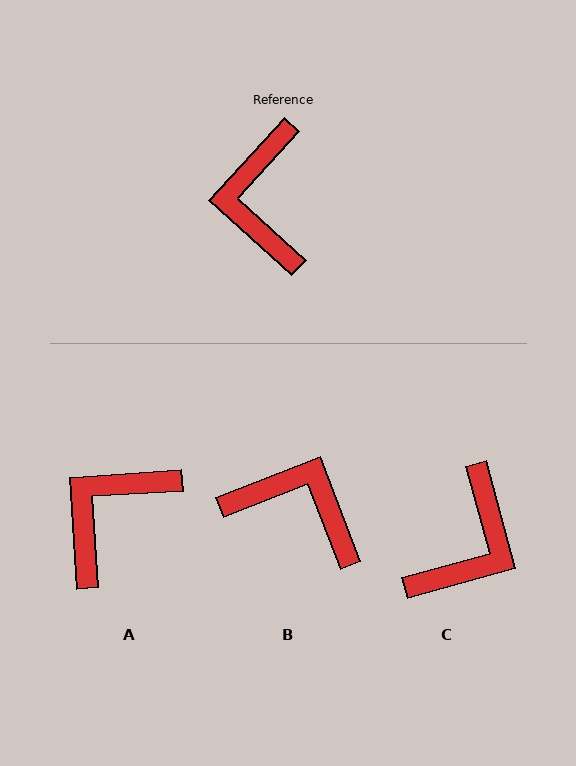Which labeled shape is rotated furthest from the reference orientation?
C, about 147 degrees away.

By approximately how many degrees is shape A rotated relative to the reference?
Approximately 44 degrees clockwise.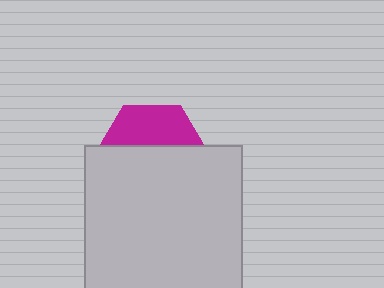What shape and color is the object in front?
The object in front is a light gray rectangle.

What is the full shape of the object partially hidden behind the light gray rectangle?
The partially hidden object is a magenta hexagon.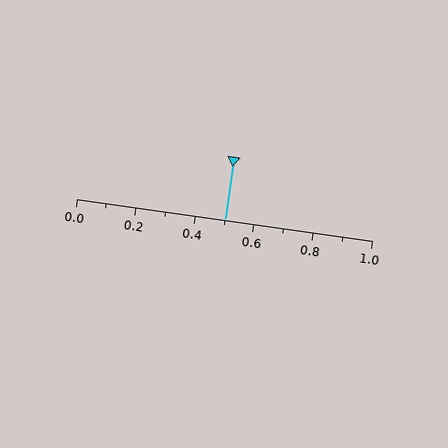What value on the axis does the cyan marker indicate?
The marker indicates approximately 0.5.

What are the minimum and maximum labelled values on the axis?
The axis runs from 0.0 to 1.0.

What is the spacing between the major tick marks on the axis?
The major ticks are spaced 0.2 apart.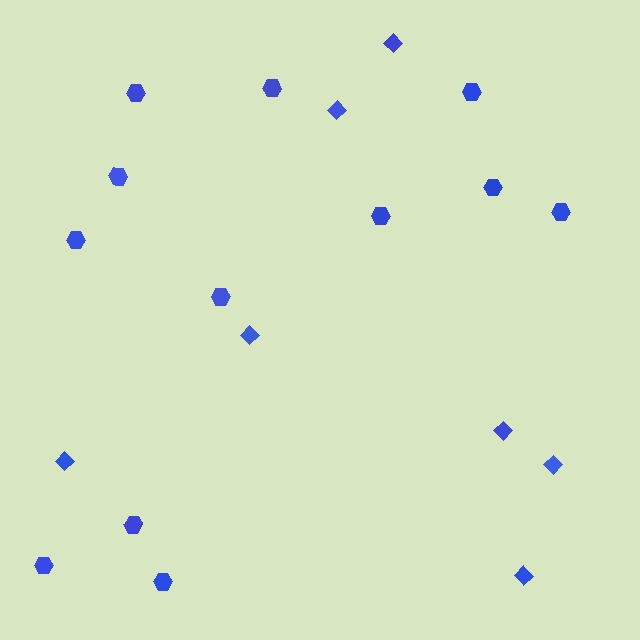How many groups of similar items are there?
There are 2 groups: one group of hexagons (12) and one group of diamonds (7).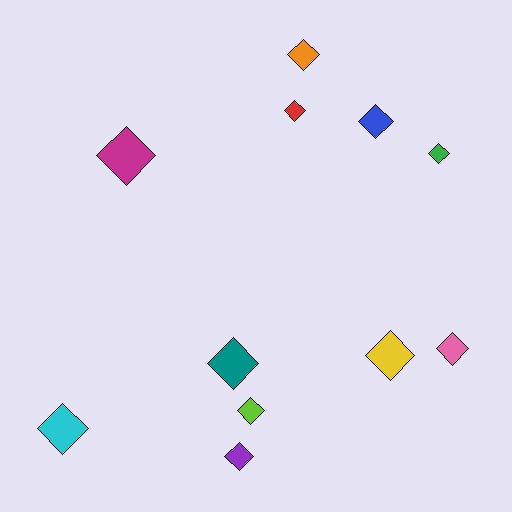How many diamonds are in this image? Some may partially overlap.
There are 11 diamonds.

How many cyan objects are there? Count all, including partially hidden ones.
There is 1 cyan object.